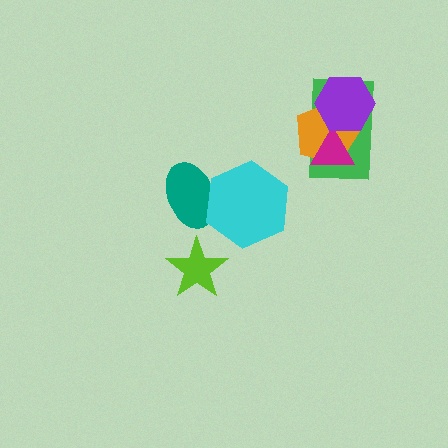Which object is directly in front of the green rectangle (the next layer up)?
The orange pentagon is directly in front of the green rectangle.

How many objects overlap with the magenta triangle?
3 objects overlap with the magenta triangle.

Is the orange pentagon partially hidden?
Yes, it is partially covered by another shape.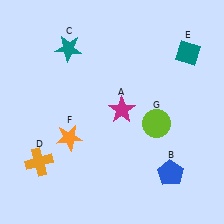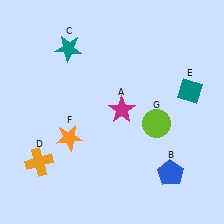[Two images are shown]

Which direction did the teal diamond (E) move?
The teal diamond (E) moved down.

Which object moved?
The teal diamond (E) moved down.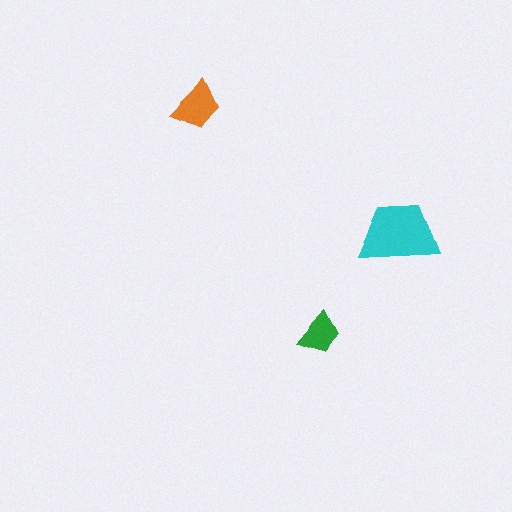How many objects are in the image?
There are 3 objects in the image.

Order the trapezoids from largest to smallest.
the cyan one, the orange one, the green one.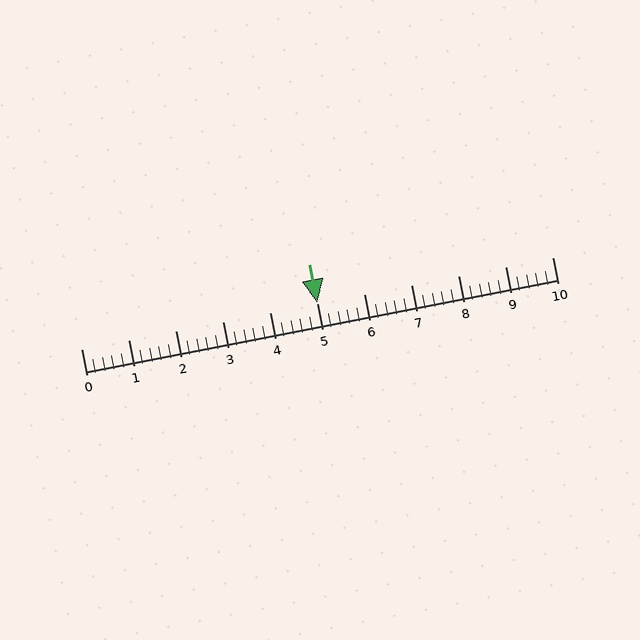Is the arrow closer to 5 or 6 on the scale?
The arrow is closer to 5.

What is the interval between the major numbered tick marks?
The major tick marks are spaced 1 units apart.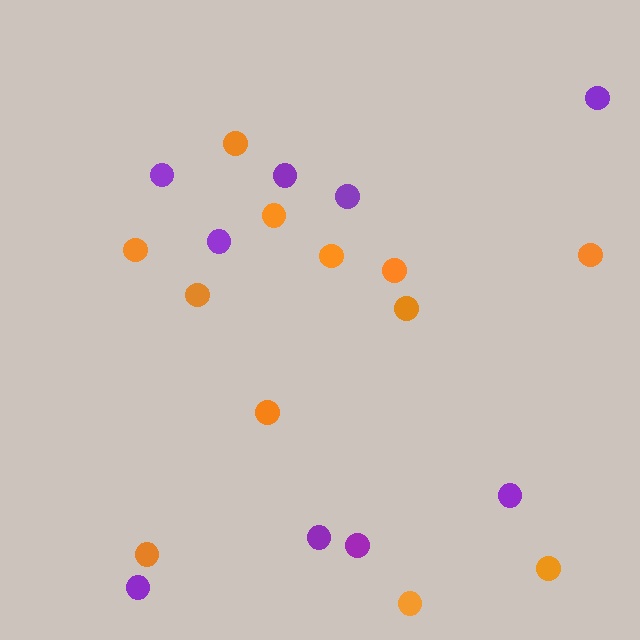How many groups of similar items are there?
There are 2 groups: one group of purple circles (9) and one group of orange circles (12).